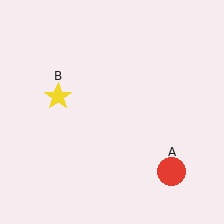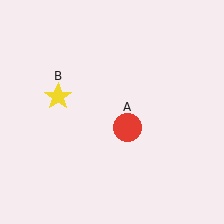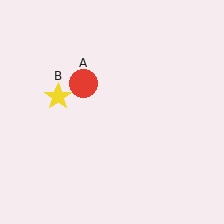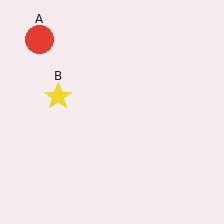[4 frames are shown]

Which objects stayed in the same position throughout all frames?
Yellow star (object B) remained stationary.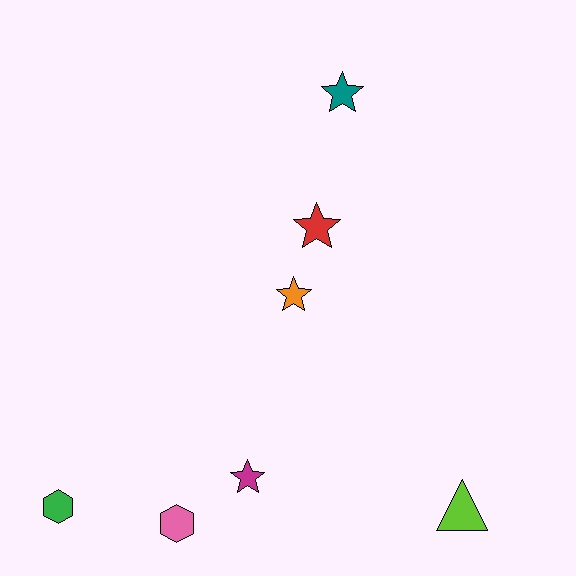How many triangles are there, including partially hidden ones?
There is 1 triangle.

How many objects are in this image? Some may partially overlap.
There are 7 objects.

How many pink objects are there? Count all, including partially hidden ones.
There is 1 pink object.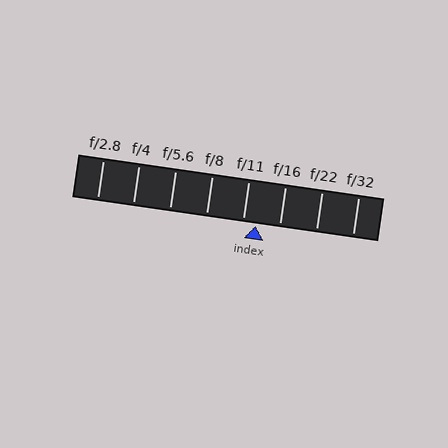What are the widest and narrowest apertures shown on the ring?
The widest aperture shown is f/2.8 and the narrowest is f/32.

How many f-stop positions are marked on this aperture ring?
There are 8 f-stop positions marked.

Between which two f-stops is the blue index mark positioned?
The index mark is between f/11 and f/16.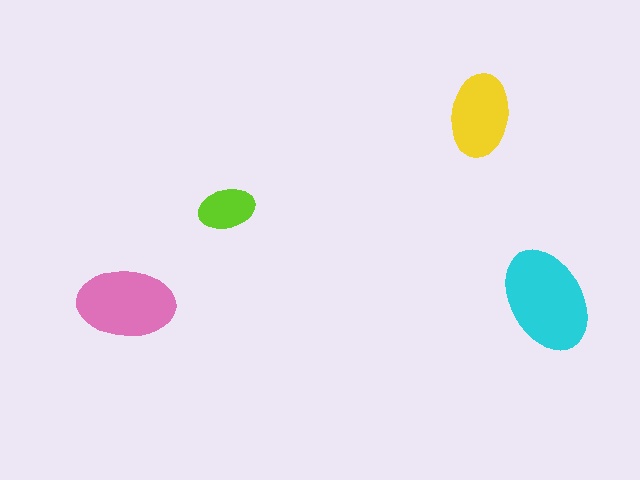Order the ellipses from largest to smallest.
the cyan one, the pink one, the yellow one, the lime one.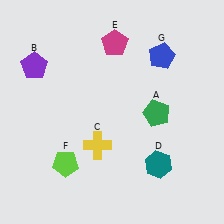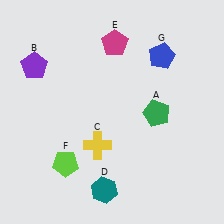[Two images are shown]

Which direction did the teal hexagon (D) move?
The teal hexagon (D) moved left.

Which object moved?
The teal hexagon (D) moved left.